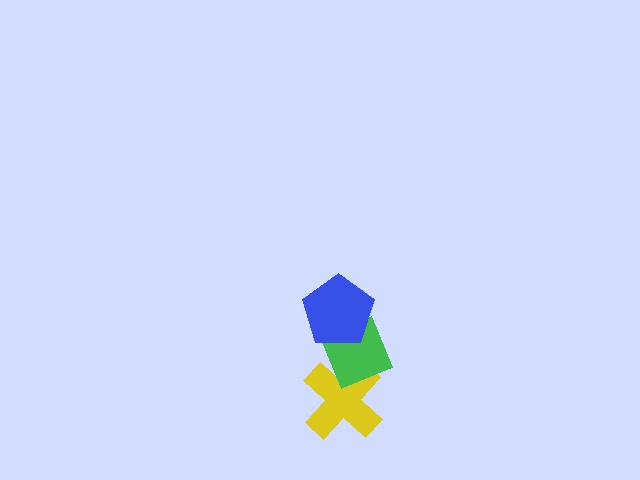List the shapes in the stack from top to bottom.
From top to bottom: the blue pentagon, the green diamond, the yellow cross.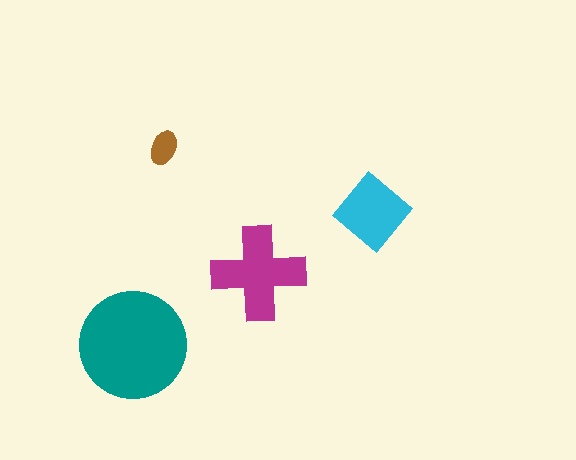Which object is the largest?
The teal circle.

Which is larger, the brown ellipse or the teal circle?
The teal circle.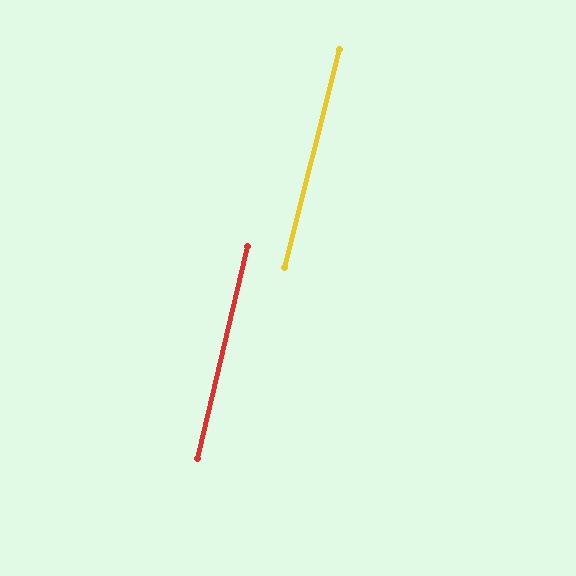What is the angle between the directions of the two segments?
Approximately 1 degree.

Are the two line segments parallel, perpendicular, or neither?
Parallel — their directions differ by only 1.2°.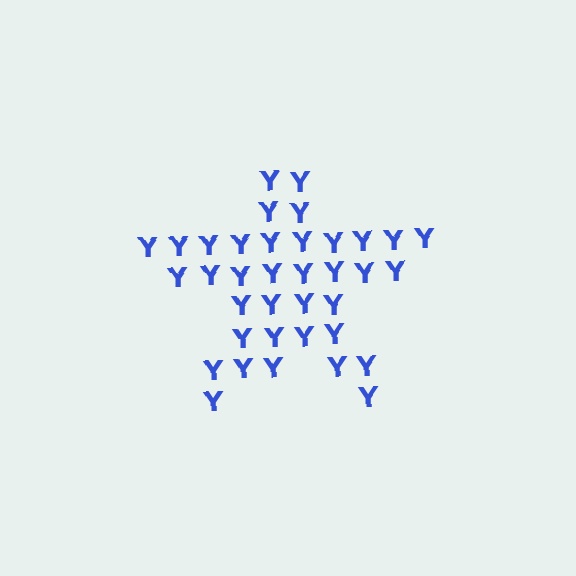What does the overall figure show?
The overall figure shows a star.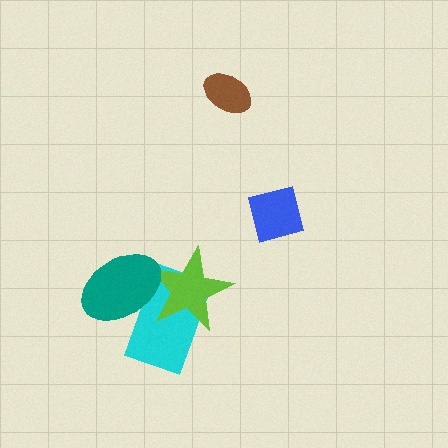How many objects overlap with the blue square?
0 objects overlap with the blue square.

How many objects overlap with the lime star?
2 objects overlap with the lime star.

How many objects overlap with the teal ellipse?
2 objects overlap with the teal ellipse.